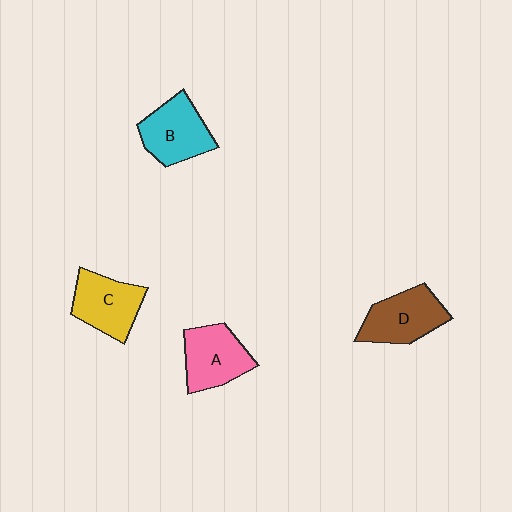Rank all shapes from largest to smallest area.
From largest to smallest: B (cyan), D (brown), C (yellow), A (pink).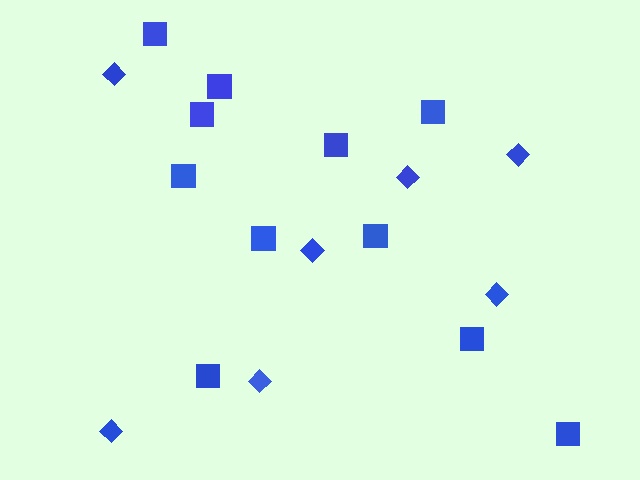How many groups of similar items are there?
There are 2 groups: one group of squares (11) and one group of diamonds (7).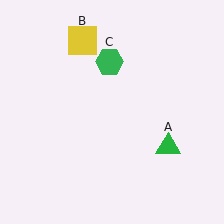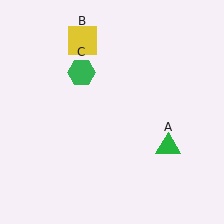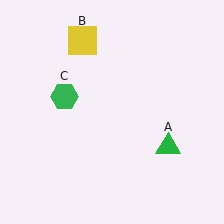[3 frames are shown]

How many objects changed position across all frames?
1 object changed position: green hexagon (object C).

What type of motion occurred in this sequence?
The green hexagon (object C) rotated counterclockwise around the center of the scene.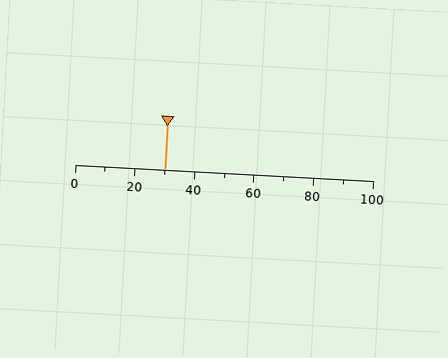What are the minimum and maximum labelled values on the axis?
The axis runs from 0 to 100.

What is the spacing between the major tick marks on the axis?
The major ticks are spaced 20 apart.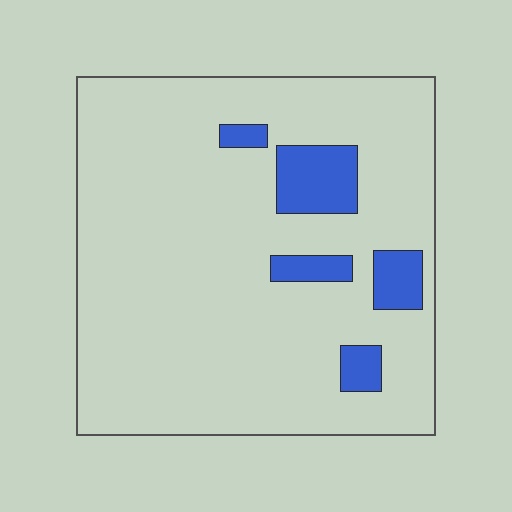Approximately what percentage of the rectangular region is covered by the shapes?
Approximately 10%.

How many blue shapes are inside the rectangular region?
5.